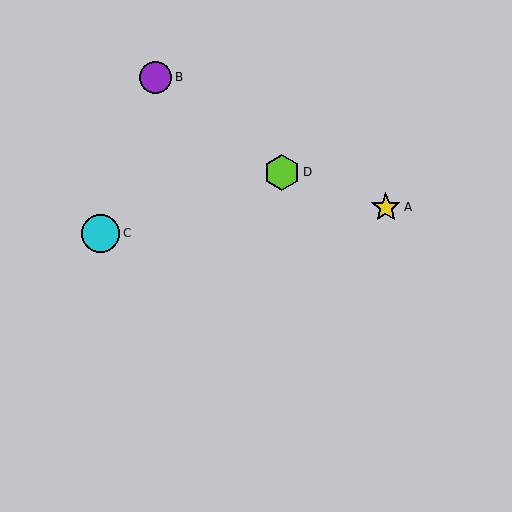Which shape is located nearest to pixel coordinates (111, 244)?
The cyan circle (labeled C) at (101, 233) is nearest to that location.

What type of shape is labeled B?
Shape B is a purple circle.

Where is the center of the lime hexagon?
The center of the lime hexagon is at (282, 172).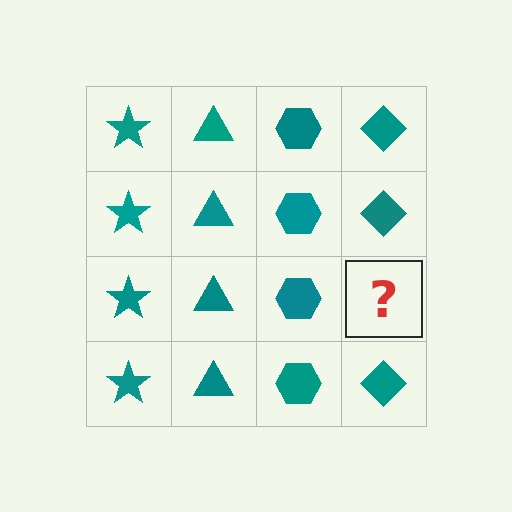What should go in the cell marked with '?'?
The missing cell should contain a teal diamond.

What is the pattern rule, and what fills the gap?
The rule is that each column has a consistent shape. The gap should be filled with a teal diamond.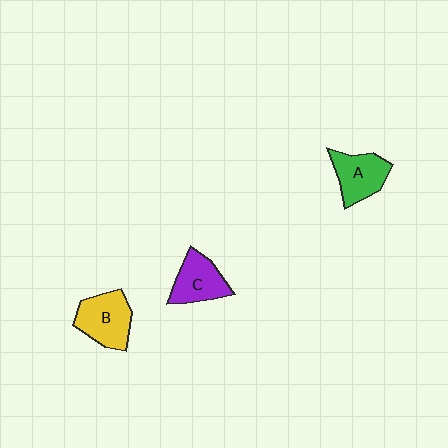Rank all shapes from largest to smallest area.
From largest to smallest: B (yellow), A (green), C (purple).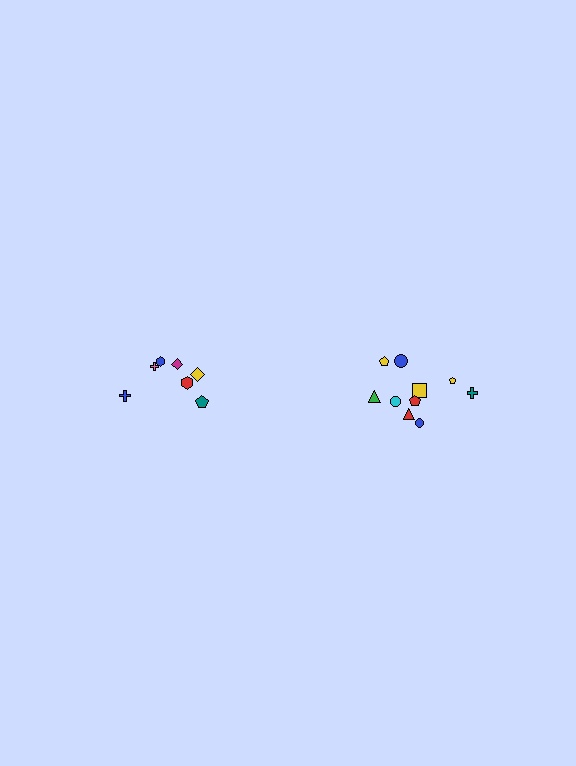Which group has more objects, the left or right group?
The right group.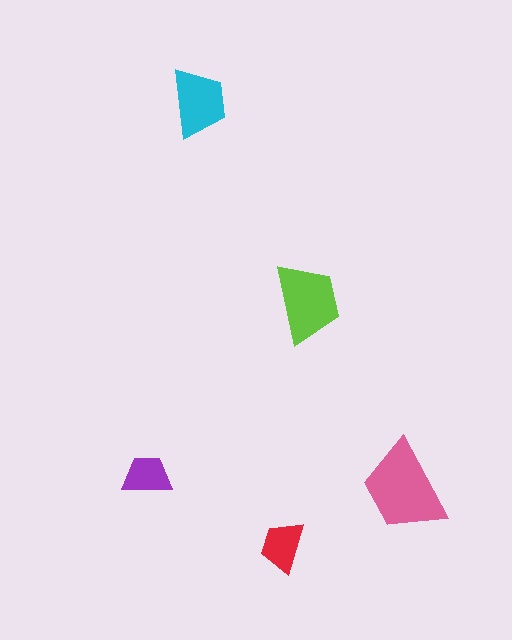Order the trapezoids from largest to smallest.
the pink one, the lime one, the cyan one, the red one, the purple one.